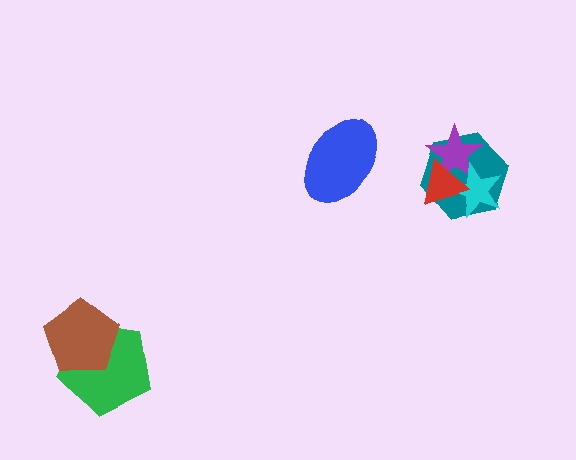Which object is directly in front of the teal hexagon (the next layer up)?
The purple star is directly in front of the teal hexagon.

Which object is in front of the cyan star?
The red triangle is in front of the cyan star.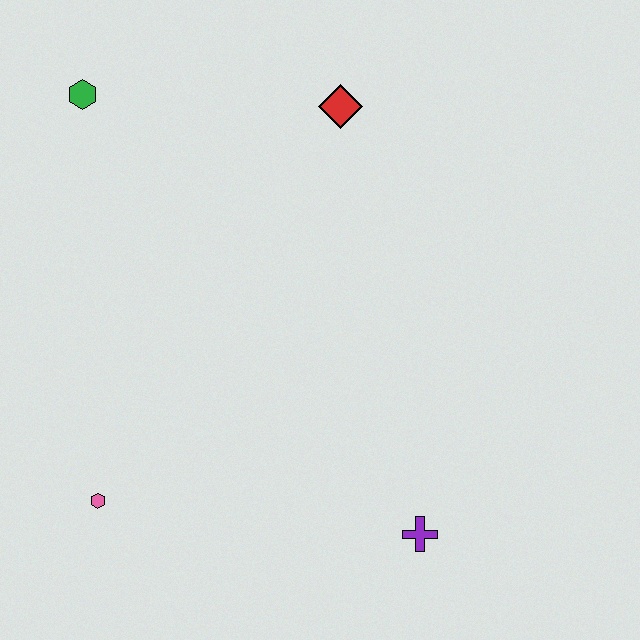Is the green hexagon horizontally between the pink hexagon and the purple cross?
No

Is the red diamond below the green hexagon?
Yes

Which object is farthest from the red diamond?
The pink hexagon is farthest from the red diamond.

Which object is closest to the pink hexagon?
The purple cross is closest to the pink hexagon.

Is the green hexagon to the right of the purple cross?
No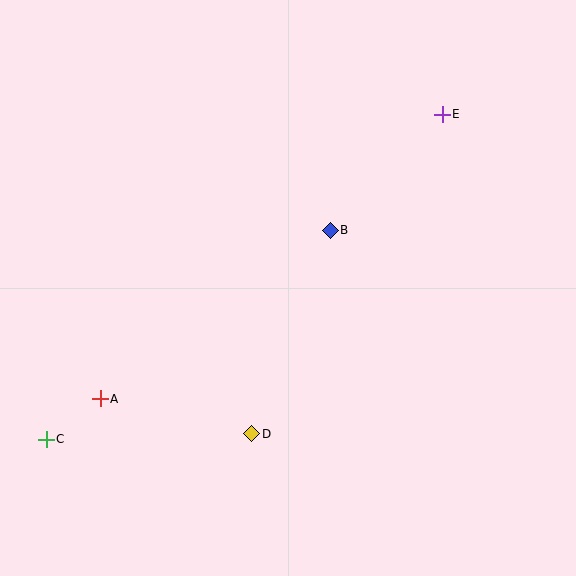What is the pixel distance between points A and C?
The distance between A and C is 68 pixels.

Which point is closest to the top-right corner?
Point E is closest to the top-right corner.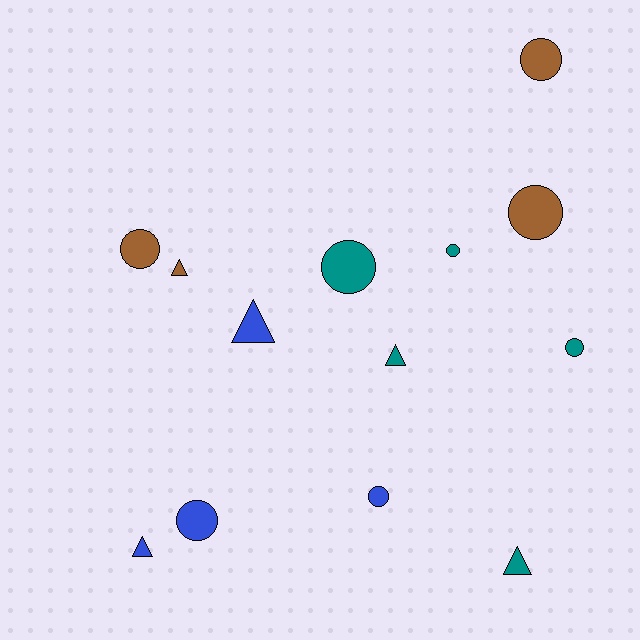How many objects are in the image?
There are 13 objects.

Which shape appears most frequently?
Circle, with 8 objects.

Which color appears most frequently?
Teal, with 5 objects.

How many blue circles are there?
There are 2 blue circles.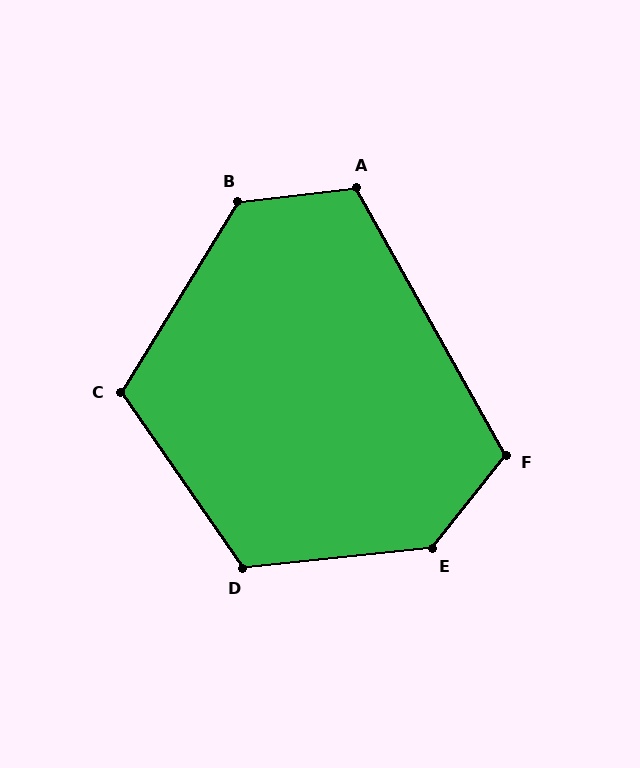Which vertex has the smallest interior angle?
A, at approximately 112 degrees.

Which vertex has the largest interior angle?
E, at approximately 134 degrees.